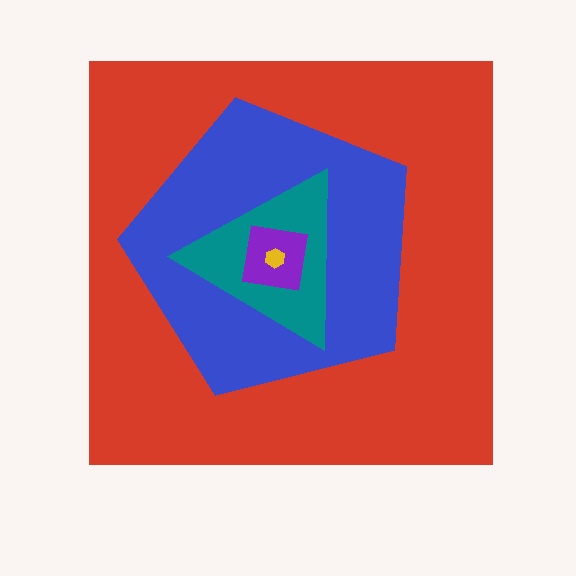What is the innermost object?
The yellow hexagon.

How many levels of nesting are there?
5.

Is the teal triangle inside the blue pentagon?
Yes.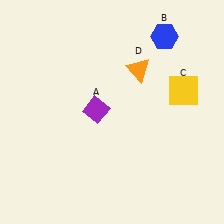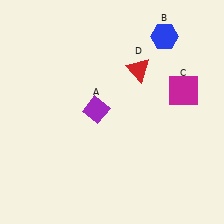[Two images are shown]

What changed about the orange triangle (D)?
In Image 1, D is orange. In Image 2, it changed to red.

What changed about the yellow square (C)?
In Image 1, C is yellow. In Image 2, it changed to magenta.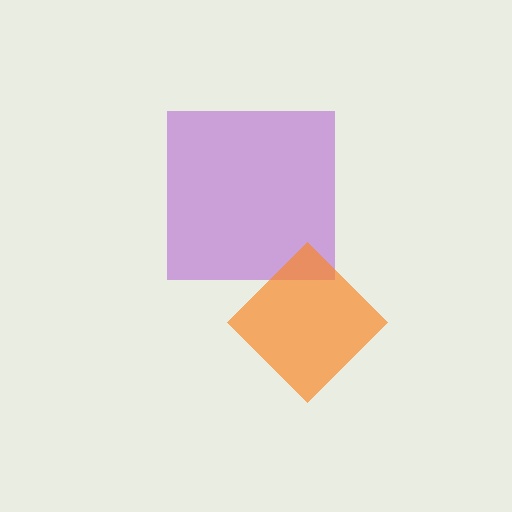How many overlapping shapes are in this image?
There are 2 overlapping shapes in the image.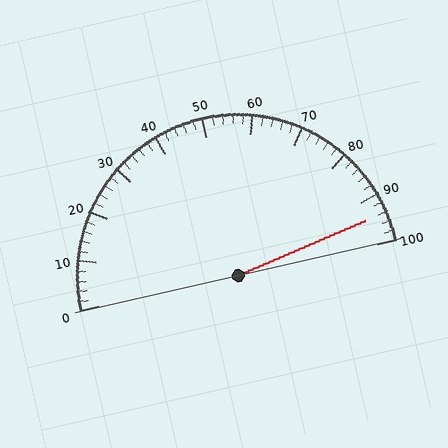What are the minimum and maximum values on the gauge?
The gauge ranges from 0 to 100.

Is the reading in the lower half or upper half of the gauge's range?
The reading is in the upper half of the range (0 to 100).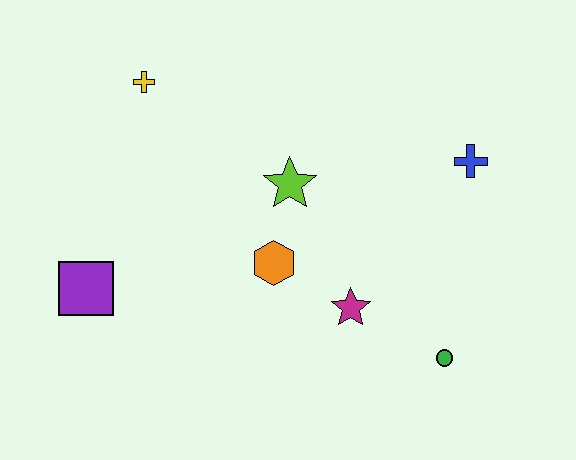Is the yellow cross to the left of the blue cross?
Yes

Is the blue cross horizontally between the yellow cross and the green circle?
No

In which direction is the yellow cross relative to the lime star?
The yellow cross is to the left of the lime star.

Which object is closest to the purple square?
The orange hexagon is closest to the purple square.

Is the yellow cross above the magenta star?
Yes